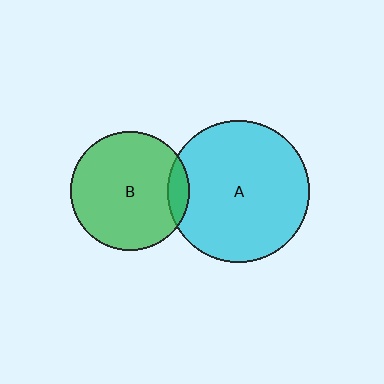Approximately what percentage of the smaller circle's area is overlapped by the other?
Approximately 10%.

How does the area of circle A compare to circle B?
Approximately 1.4 times.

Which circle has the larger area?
Circle A (cyan).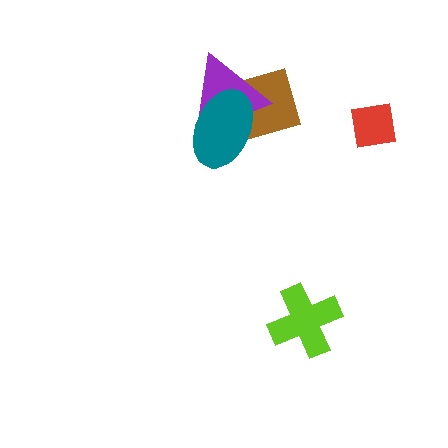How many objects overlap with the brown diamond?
2 objects overlap with the brown diamond.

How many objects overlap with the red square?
0 objects overlap with the red square.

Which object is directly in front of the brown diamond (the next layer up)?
The purple triangle is directly in front of the brown diamond.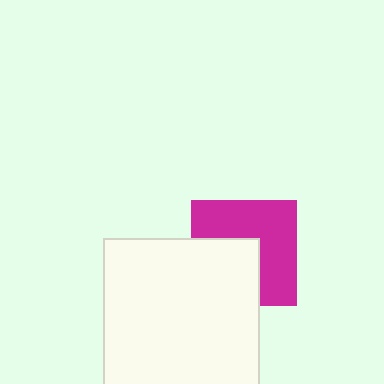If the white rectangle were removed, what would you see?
You would see the complete magenta square.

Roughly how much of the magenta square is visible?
About half of it is visible (roughly 59%).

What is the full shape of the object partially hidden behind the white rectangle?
The partially hidden object is a magenta square.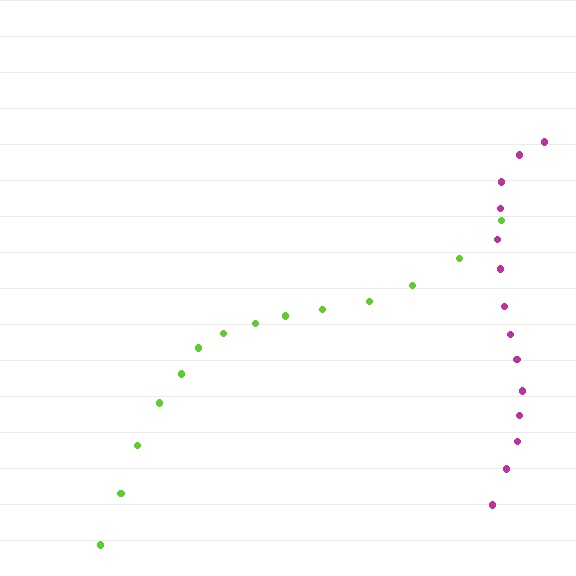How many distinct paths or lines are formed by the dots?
There are 2 distinct paths.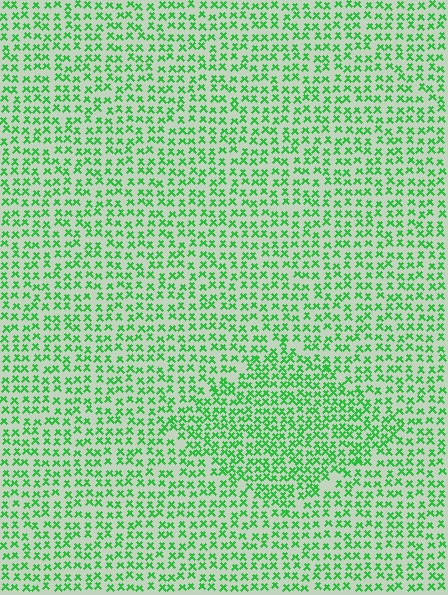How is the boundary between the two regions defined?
The boundary is defined by a change in element density (approximately 1.5x ratio). All elements are the same color, size, and shape.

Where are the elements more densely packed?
The elements are more densely packed inside the diamond boundary.